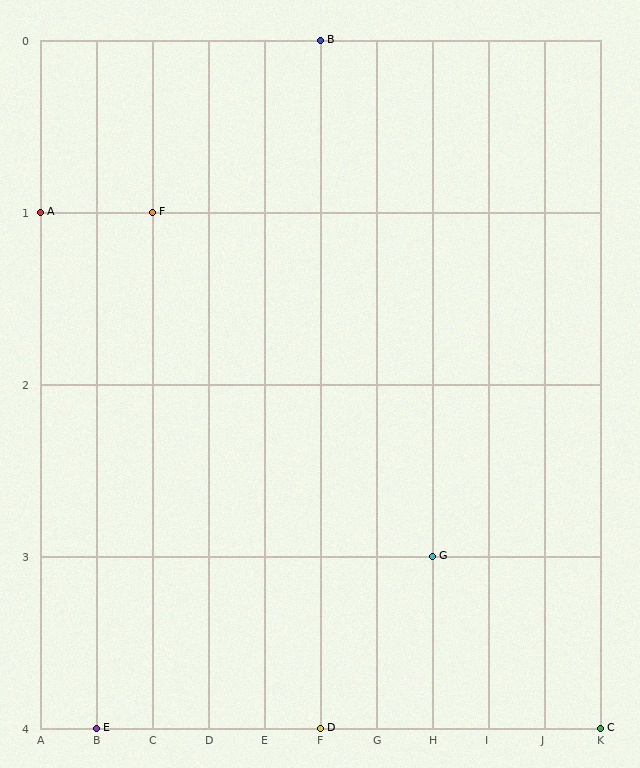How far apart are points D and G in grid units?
Points D and G are 2 columns and 1 row apart (about 2.2 grid units diagonally).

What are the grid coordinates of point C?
Point C is at grid coordinates (K, 4).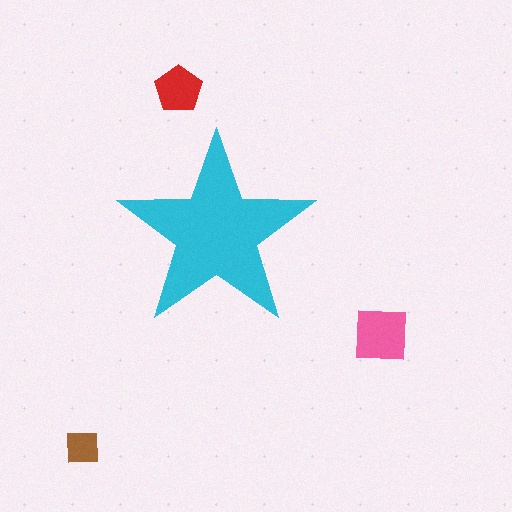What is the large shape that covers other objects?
A cyan star.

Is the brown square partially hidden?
No, the brown square is fully visible.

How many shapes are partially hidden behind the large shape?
0 shapes are partially hidden.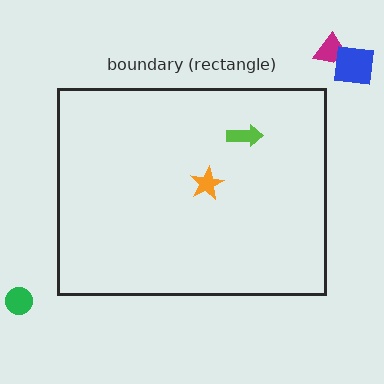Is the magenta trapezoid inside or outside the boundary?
Outside.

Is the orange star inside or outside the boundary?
Inside.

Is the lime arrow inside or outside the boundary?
Inside.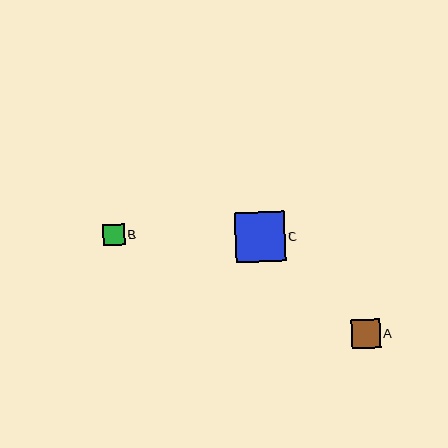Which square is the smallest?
Square B is the smallest with a size of approximately 21 pixels.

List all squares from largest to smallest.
From largest to smallest: C, A, B.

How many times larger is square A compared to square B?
Square A is approximately 1.4 times the size of square B.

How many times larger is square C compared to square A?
Square C is approximately 1.7 times the size of square A.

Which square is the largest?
Square C is the largest with a size of approximately 50 pixels.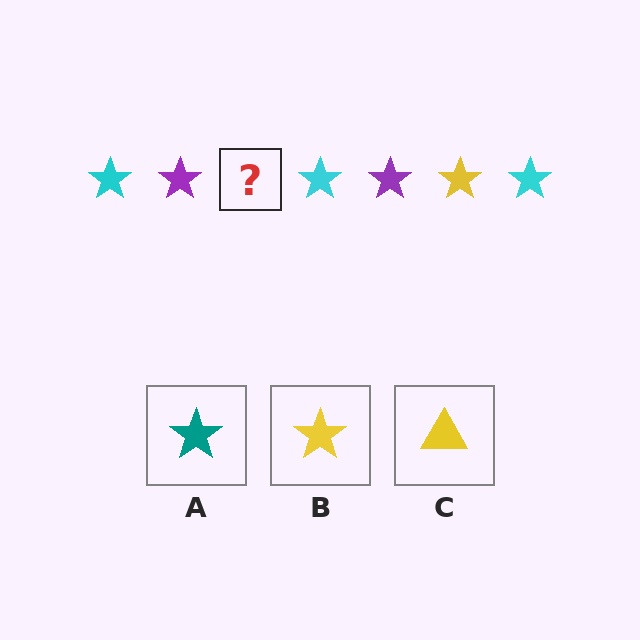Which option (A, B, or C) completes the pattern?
B.